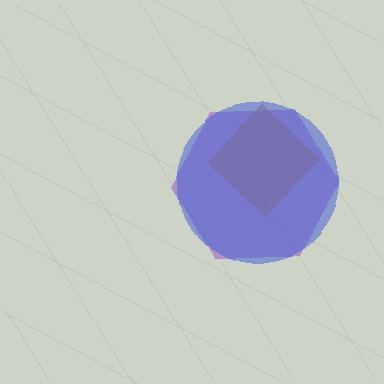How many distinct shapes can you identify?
There are 3 distinct shapes: a purple hexagon, a brown diamond, a blue circle.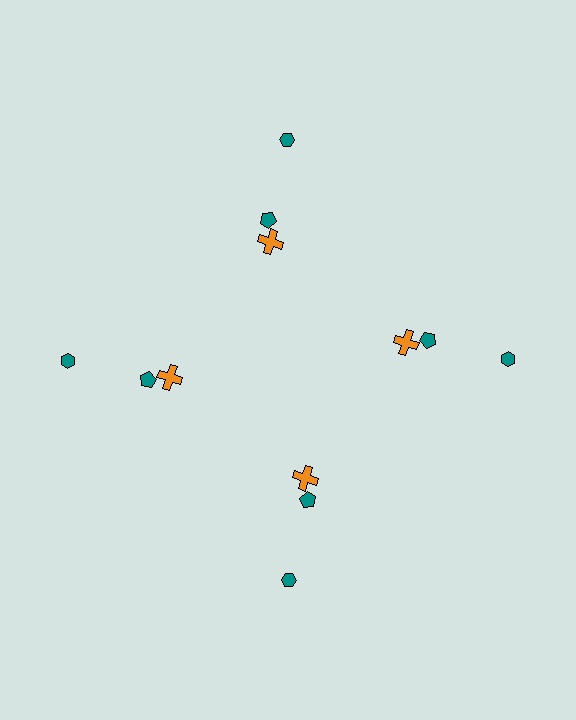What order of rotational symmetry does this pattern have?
This pattern has 4-fold rotational symmetry.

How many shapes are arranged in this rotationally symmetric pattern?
There are 12 shapes, arranged in 4 groups of 3.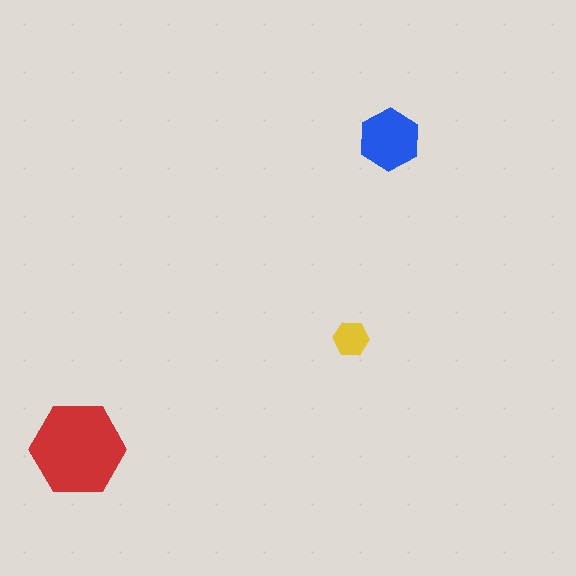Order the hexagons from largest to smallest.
the red one, the blue one, the yellow one.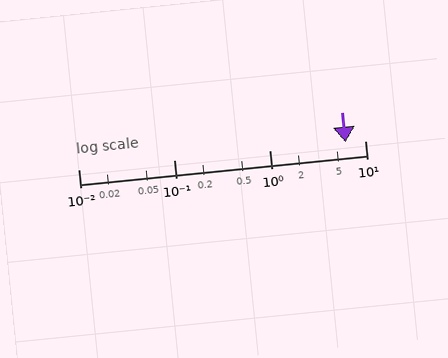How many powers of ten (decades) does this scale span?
The scale spans 3 decades, from 0.01 to 10.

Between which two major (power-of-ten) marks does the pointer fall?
The pointer is between 1 and 10.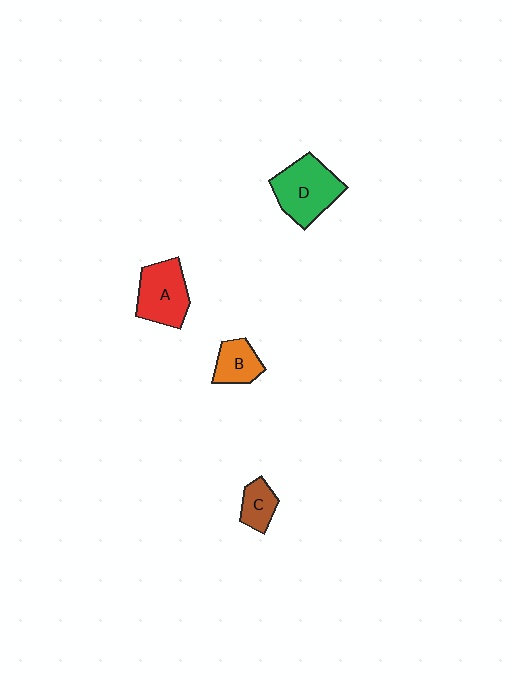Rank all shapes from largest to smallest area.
From largest to smallest: D (green), A (red), B (orange), C (brown).